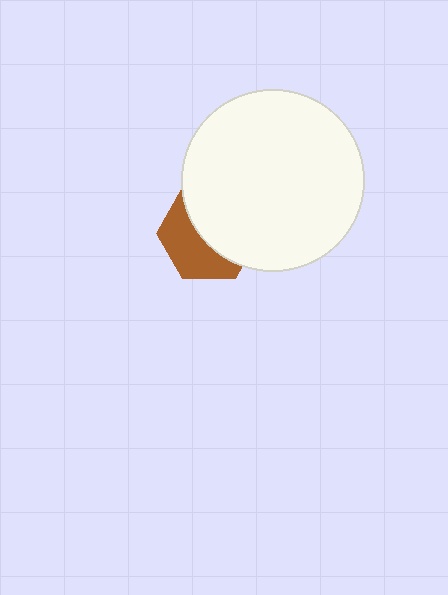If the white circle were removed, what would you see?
You would see the complete brown hexagon.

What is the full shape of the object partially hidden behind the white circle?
The partially hidden object is a brown hexagon.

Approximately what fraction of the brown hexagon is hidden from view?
Roughly 56% of the brown hexagon is hidden behind the white circle.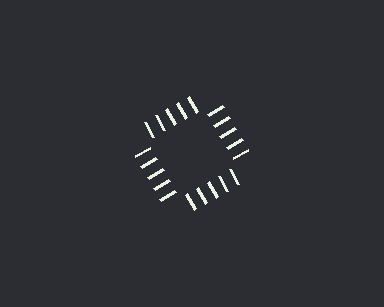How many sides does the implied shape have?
4 sides — the line-ends trace a square.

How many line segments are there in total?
20 — 5 along each of the 4 edges.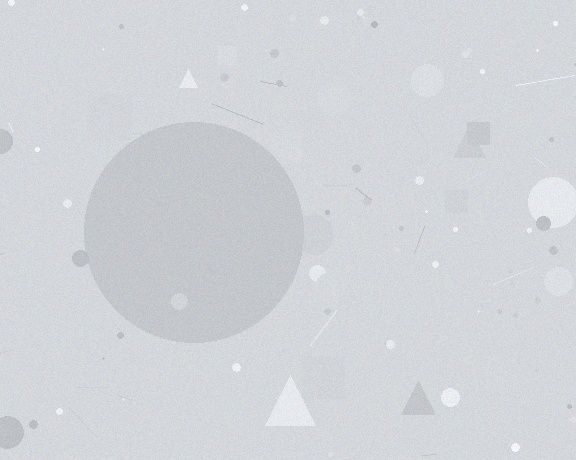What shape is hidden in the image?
A circle is hidden in the image.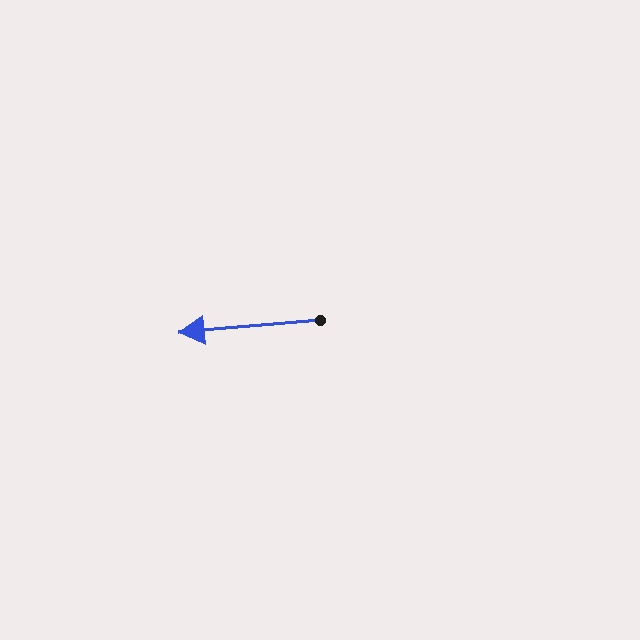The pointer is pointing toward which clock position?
Roughly 9 o'clock.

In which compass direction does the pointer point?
West.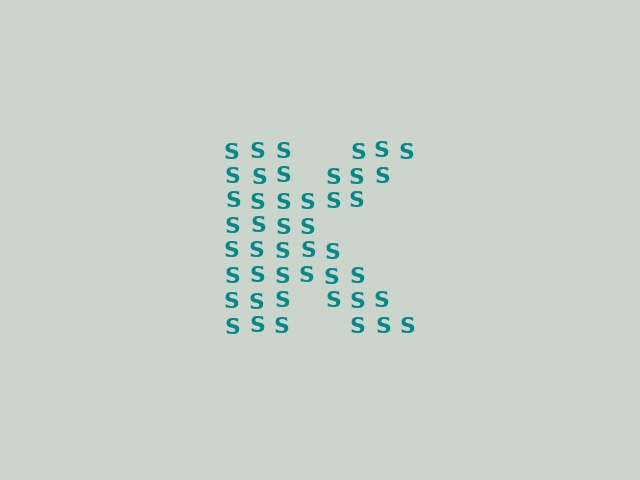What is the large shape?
The large shape is the letter K.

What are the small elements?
The small elements are letter S's.